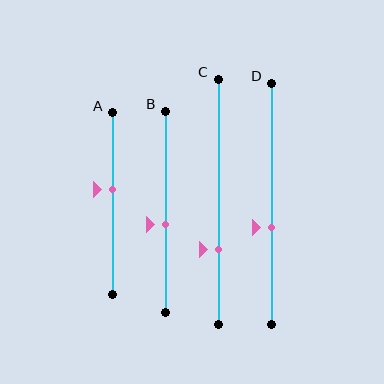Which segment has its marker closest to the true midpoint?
Segment B has its marker closest to the true midpoint.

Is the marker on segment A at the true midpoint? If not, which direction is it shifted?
No, the marker on segment A is shifted upward by about 8% of the segment length.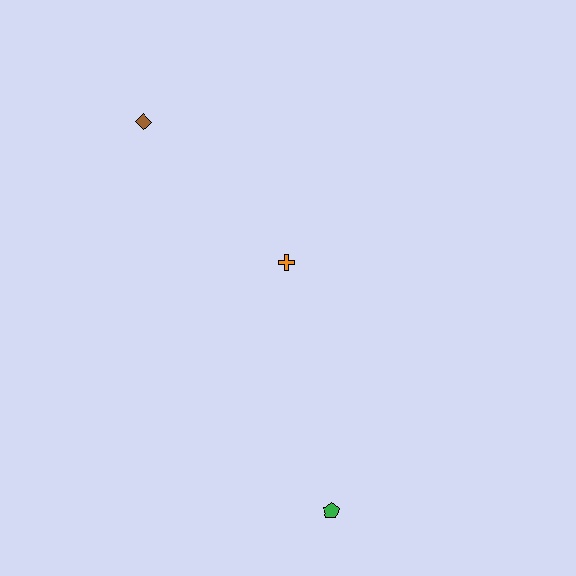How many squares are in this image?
There are no squares.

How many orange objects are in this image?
There is 1 orange object.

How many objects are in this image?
There are 3 objects.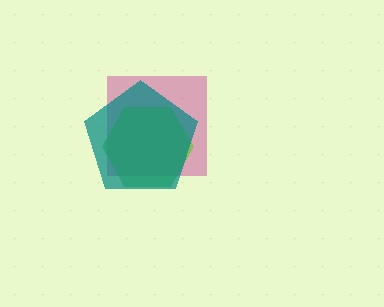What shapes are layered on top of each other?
The layered shapes are: a magenta square, a lime hexagon, a teal pentagon.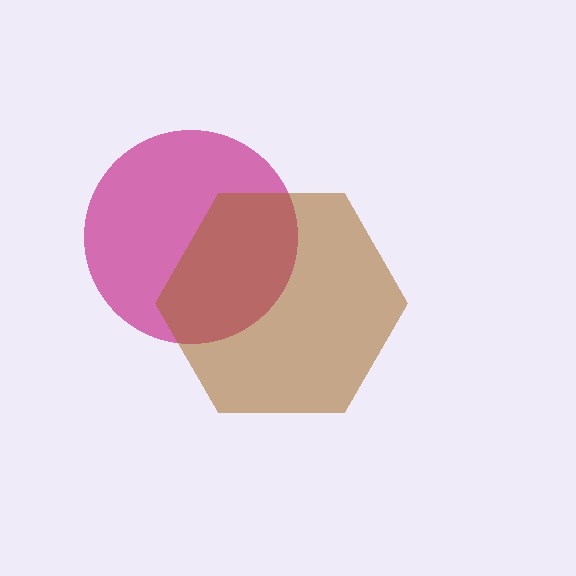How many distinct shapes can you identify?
There are 2 distinct shapes: a magenta circle, a brown hexagon.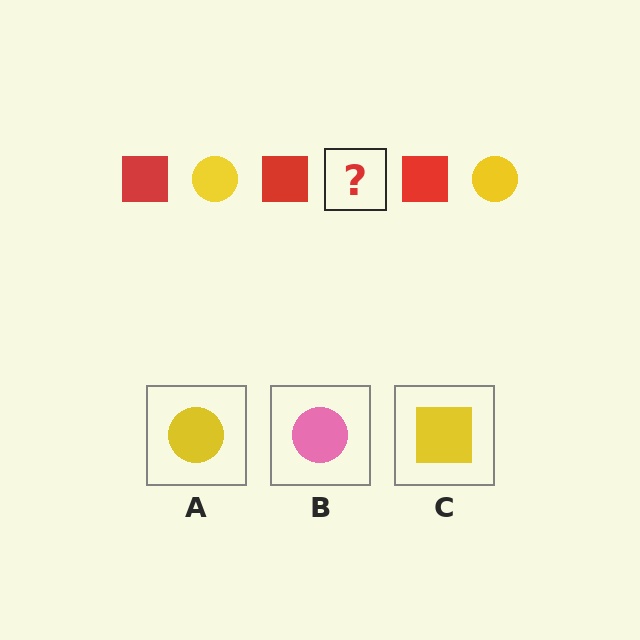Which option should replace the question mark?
Option A.